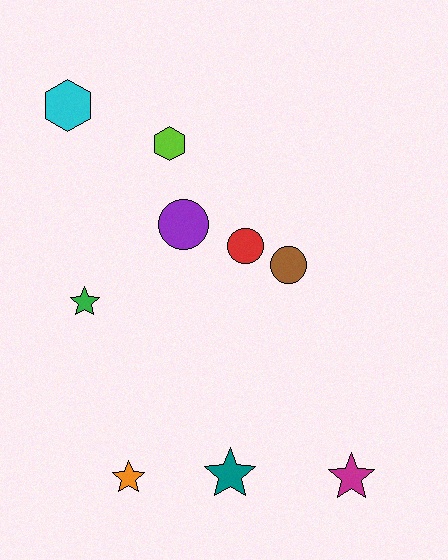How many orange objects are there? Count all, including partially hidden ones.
There is 1 orange object.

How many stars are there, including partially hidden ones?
There are 4 stars.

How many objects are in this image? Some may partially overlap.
There are 9 objects.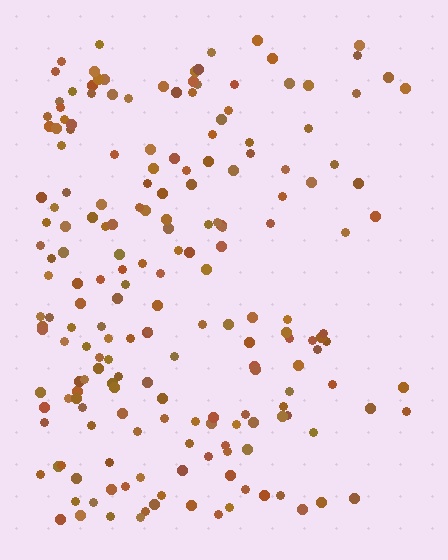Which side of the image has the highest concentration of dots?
The left.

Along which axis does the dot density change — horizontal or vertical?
Horizontal.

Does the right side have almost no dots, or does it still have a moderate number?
Still a moderate number, just noticeably fewer than the left.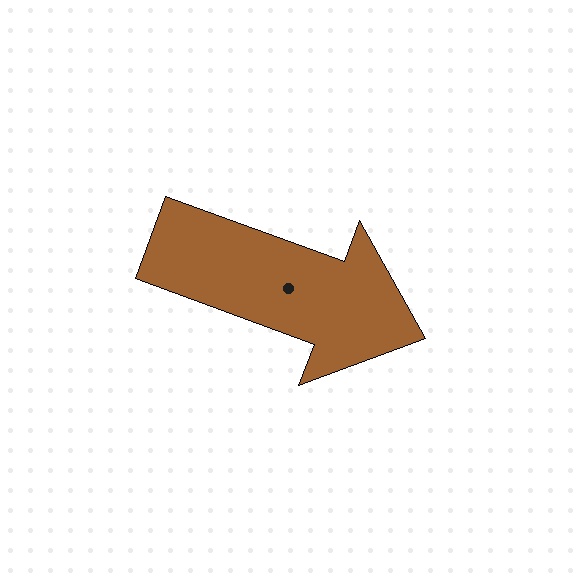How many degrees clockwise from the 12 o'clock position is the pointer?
Approximately 110 degrees.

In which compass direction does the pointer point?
East.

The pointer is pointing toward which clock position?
Roughly 4 o'clock.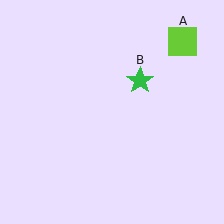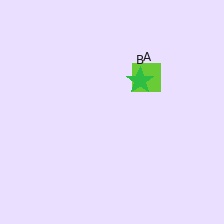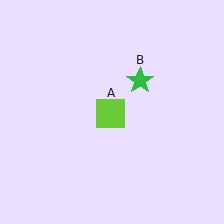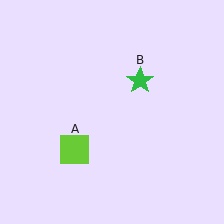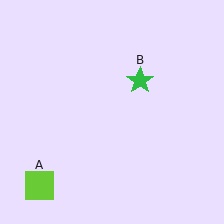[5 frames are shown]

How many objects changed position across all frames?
1 object changed position: lime square (object A).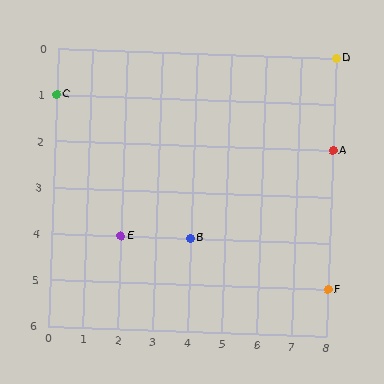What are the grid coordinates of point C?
Point C is at grid coordinates (0, 1).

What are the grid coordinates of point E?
Point E is at grid coordinates (2, 4).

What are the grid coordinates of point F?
Point F is at grid coordinates (8, 5).